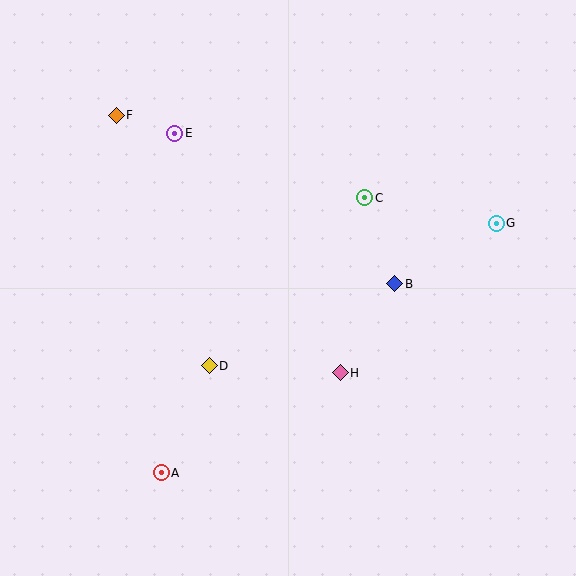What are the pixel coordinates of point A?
Point A is at (161, 473).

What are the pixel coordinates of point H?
Point H is at (340, 373).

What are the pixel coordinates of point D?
Point D is at (209, 366).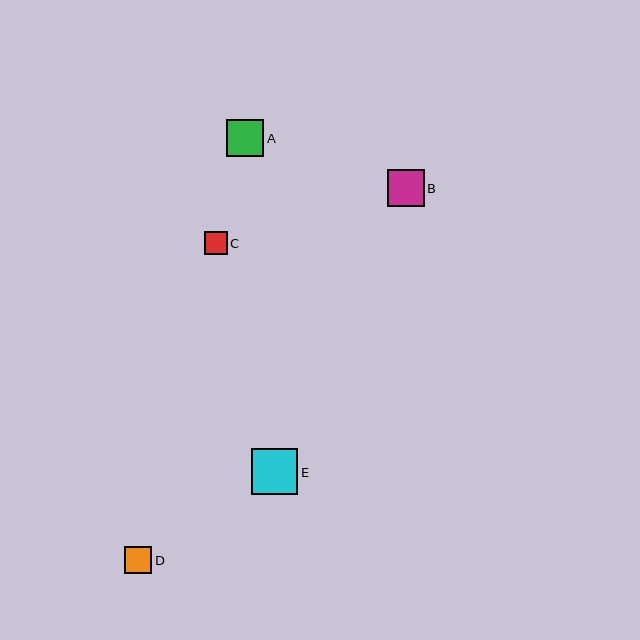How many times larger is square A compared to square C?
Square A is approximately 1.6 times the size of square C.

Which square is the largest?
Square E is the largest with a size of approximately 46 pixels.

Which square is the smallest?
Square C is the smallest with a size of approximately 23 pixels.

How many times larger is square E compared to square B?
Square E is approximately 1.3 times the size of square B.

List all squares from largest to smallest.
From largest to smallest: E, A, B, D, C.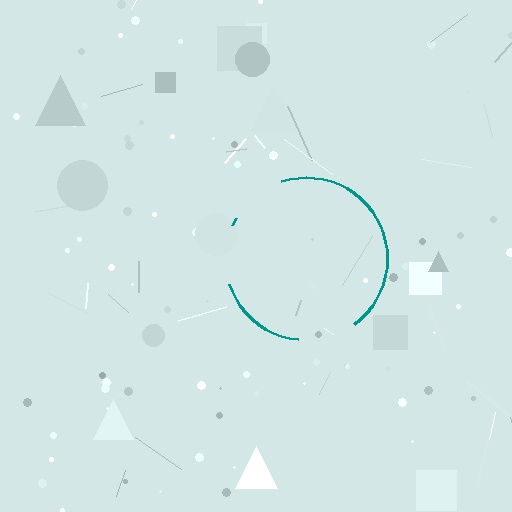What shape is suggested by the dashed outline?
The dashed outline suggests a circle.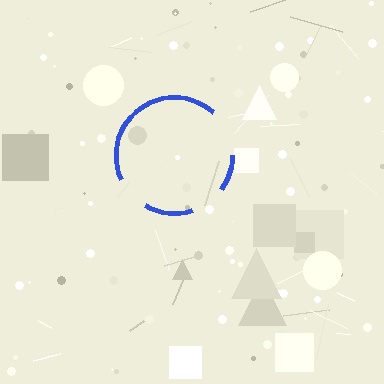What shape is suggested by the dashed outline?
The dashed outline suggests a circle.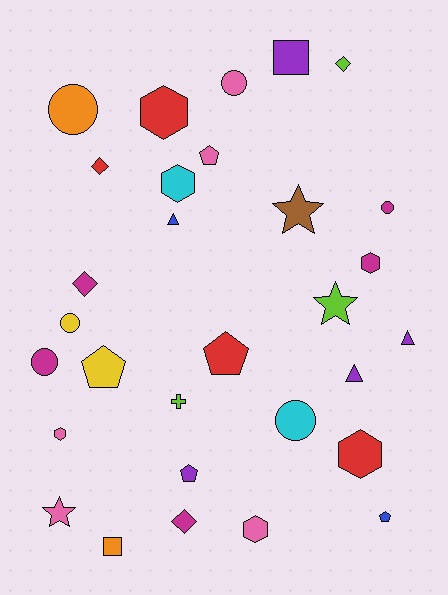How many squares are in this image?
There are 2 squares.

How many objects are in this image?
There are 30 objects.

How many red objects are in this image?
There are 4 red objects.